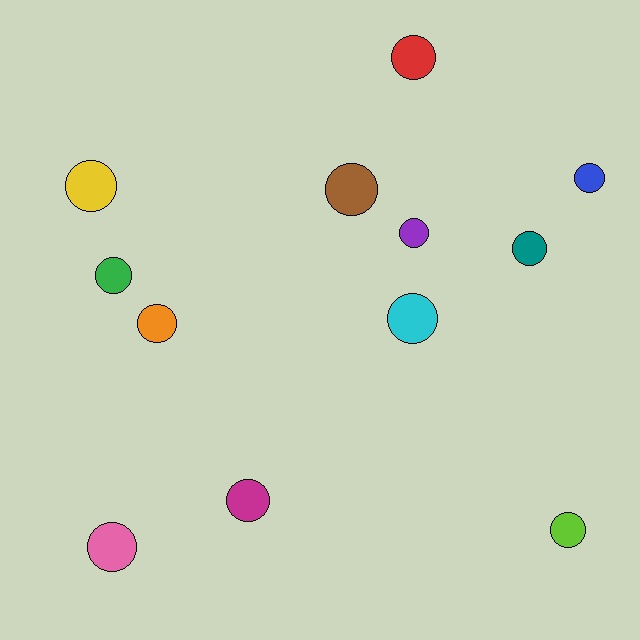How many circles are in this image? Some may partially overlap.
There are 12 circles.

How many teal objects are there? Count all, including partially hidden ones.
There is 1 teal object.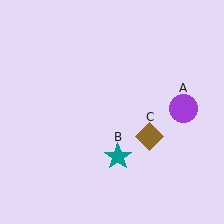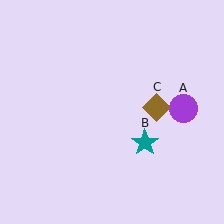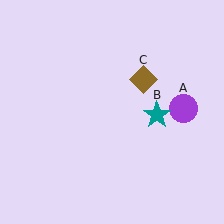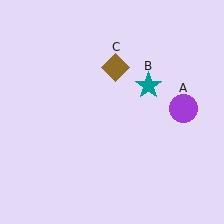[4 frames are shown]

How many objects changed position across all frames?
2 objects changed position: teal star (object B), brown diamond (object C).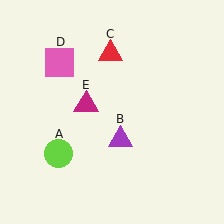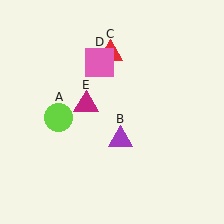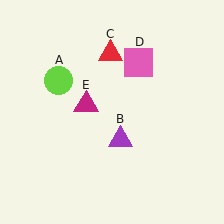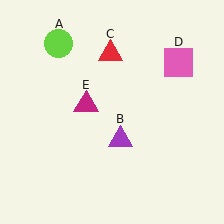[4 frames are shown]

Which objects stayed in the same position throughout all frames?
Purple triangle (object B) and red triangle (object C) and magenta triangle (object E) remained stationary.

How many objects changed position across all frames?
2 objects changed position: lime circle (object A), pink square (object D).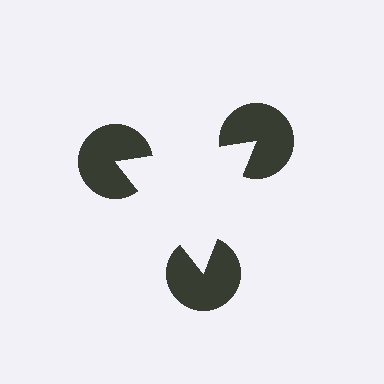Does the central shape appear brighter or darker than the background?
It typically appears slightly brighter than the background, even though no actual brightness change is drawn.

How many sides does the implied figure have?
3 sides.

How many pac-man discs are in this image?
There are 3 — one at each vertex of the illusory triangle.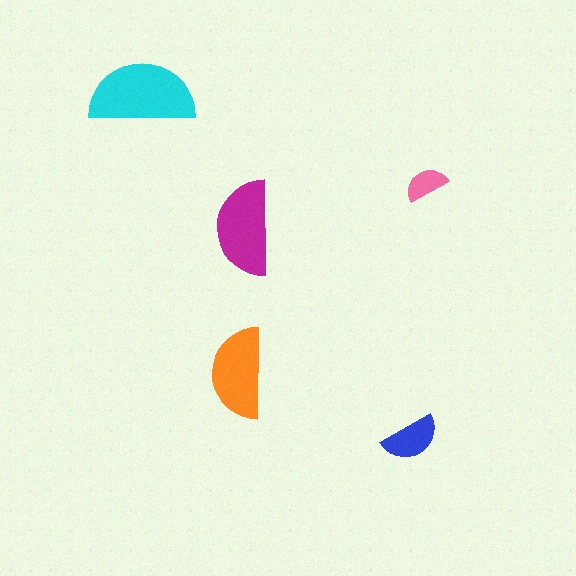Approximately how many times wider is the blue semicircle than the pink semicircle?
About 1.5 times wider.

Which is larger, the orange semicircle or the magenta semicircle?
The magenta one.